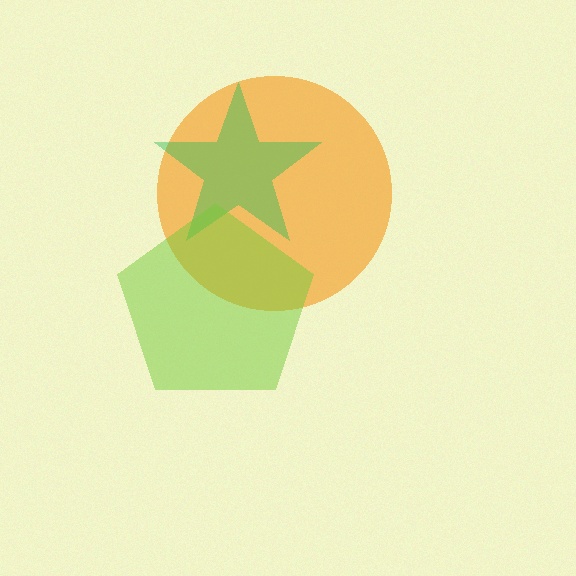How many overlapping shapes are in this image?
There are 3 overlapping shapes in the image.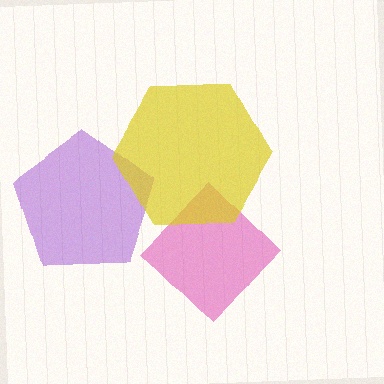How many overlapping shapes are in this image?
There are 3 overlapping shapes in the image.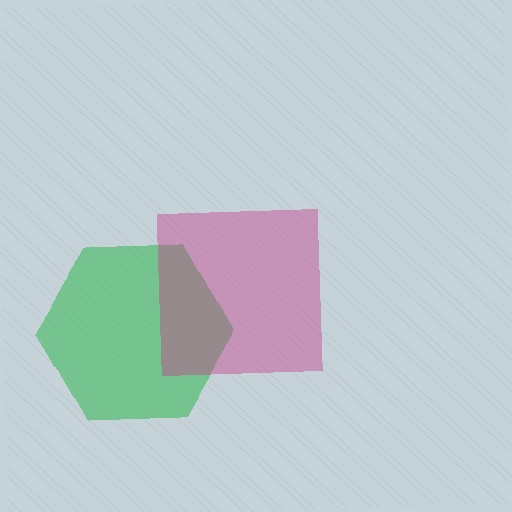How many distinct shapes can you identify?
There are 2 distinct shapes: a green hexagon, a magenta square.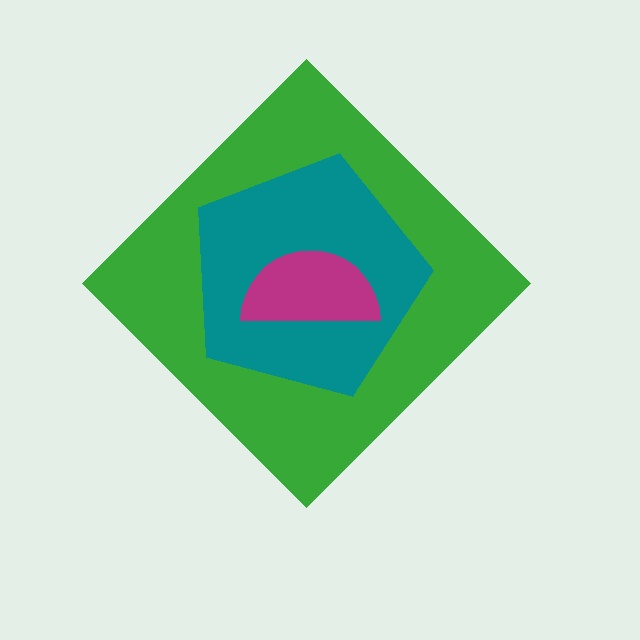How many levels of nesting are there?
3.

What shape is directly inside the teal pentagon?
The magenta semicircle.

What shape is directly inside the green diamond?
The teal pentagon.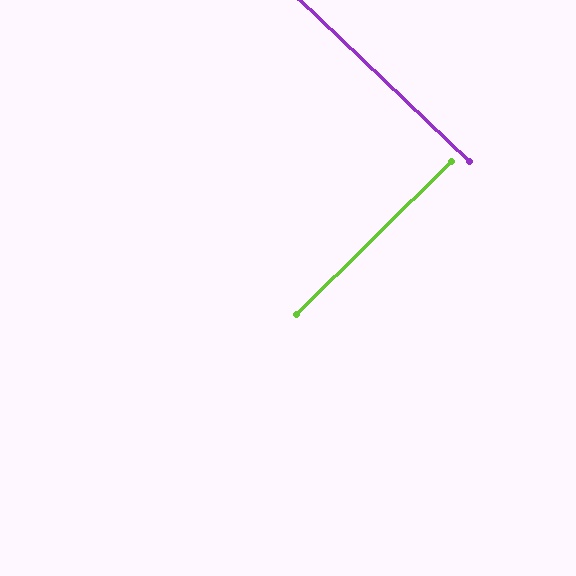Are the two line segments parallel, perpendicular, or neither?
Perpendicular — they meet at approximately 88°.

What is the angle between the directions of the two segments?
Approximately 88 degrees.